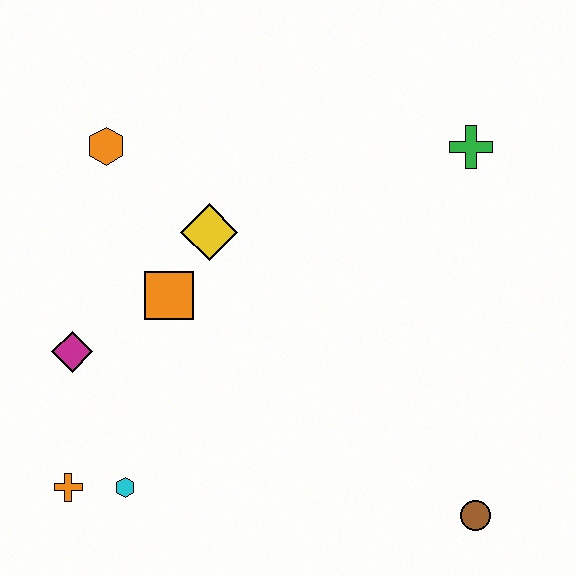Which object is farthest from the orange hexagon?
The brown circle is farthest from the orange hexagon.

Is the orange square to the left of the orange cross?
No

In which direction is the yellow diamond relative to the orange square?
The yellow diamond is above the orange square.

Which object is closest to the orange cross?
The cyan hexagon is closest to the orange cross.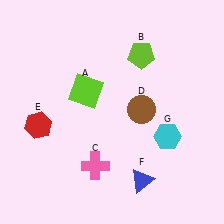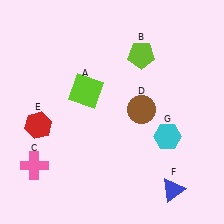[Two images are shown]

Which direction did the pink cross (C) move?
The pink cross (C) moved left.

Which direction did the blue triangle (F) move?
The blue triangle (F) moved right.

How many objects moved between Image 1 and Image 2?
2 objects moved between the two images.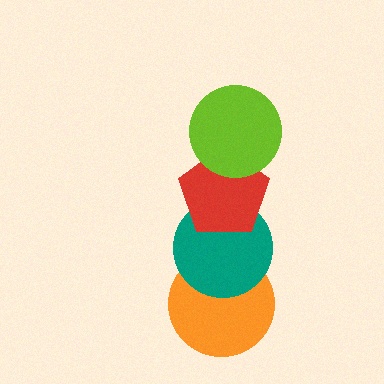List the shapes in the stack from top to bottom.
From top to bottom: the lime circle, the red pentagon, the teal circle, the orange circle.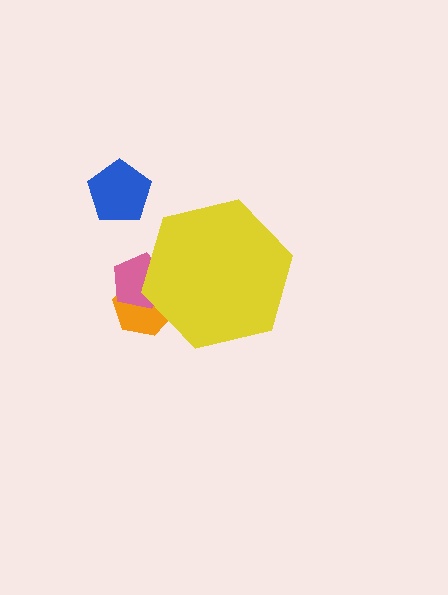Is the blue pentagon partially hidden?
No, the blue pentagon is fully visible.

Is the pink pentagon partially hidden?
Yes, the pink pentagon is partially hidden behind the yellow hexagon.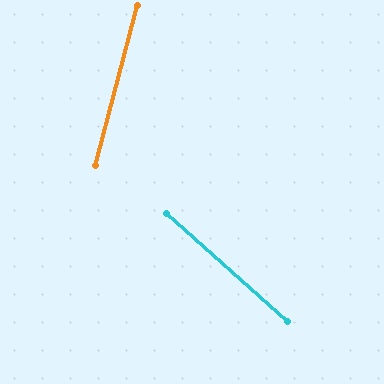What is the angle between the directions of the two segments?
Approximately 63 degrees.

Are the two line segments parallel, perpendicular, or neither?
Neither parallel nor perpendicular — they differ by about 63°.